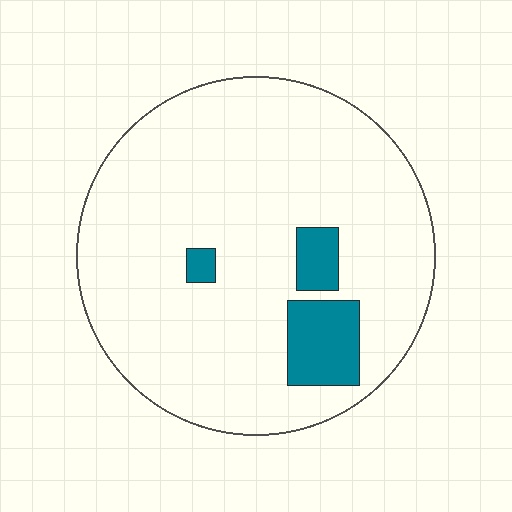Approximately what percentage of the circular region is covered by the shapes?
Approximately 10%.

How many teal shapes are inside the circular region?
3.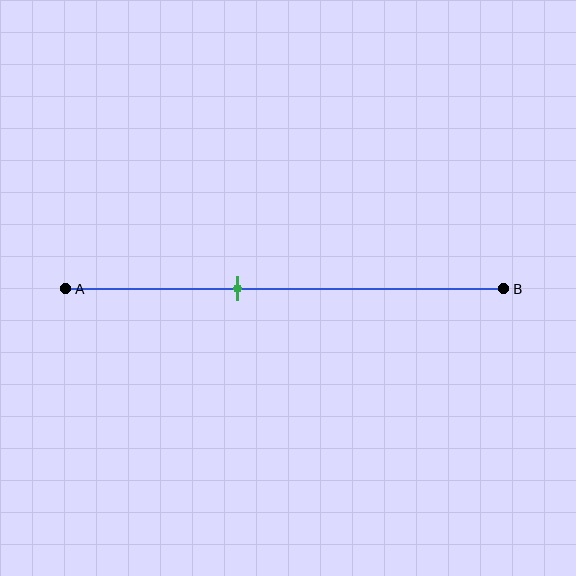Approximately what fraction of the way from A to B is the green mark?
The green mark is approximately 40% of the way from A to B.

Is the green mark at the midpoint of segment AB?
No, the mark is at about 40% from A, not at the 50% midpoint.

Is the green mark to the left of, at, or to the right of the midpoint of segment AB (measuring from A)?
The green mark is to the left of the midpoint of segment AB.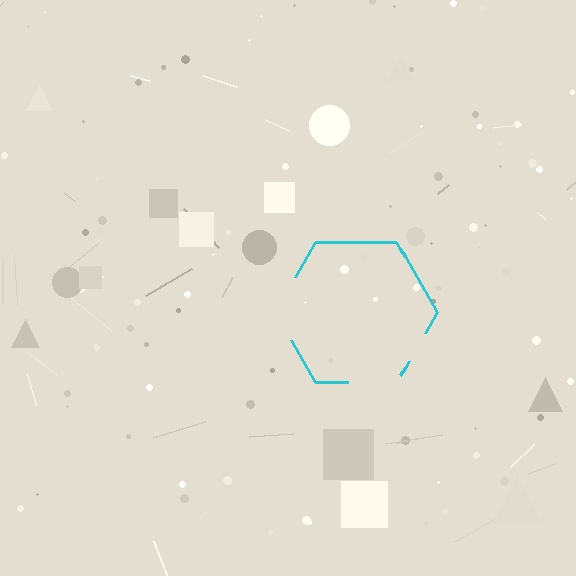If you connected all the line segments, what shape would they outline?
They would outline a hexagon.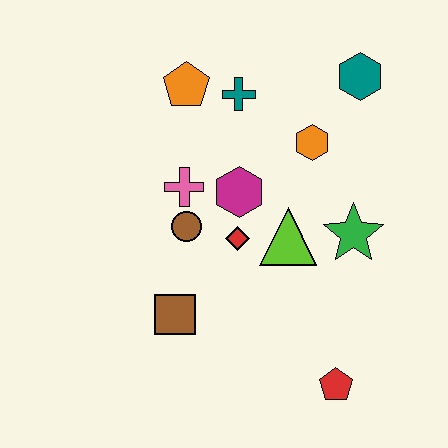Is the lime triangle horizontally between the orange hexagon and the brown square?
Yes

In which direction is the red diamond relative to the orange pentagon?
The red diamond is below the orange pentagon.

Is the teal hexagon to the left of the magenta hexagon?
No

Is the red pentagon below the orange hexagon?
Yes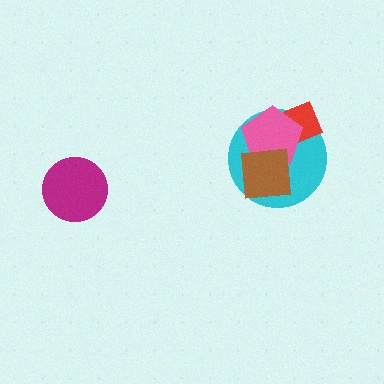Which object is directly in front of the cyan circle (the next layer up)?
The red rectangle is directly in front of the cyan circle.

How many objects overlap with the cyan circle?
3 objects overlap with the cyan circle.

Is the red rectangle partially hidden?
Yes, it is partially covered by another shape.